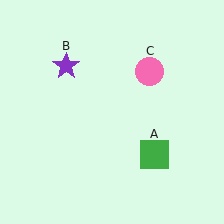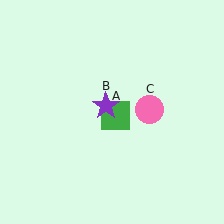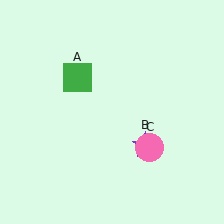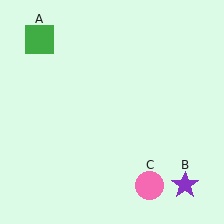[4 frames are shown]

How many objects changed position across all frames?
3 objects changed position: green square (object A), purple star (object B), pink circle (object C).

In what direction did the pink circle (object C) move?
The pink circle (object C) moved down.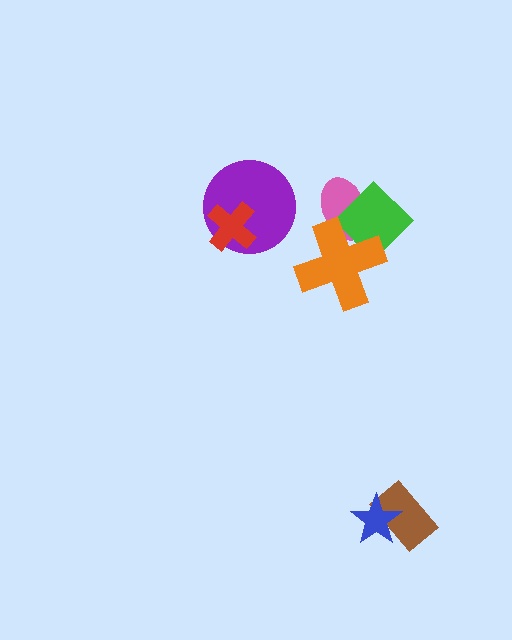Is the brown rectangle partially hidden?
Yes, it is partially covered by another shape.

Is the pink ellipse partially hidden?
Yes, it is partially covered by another shape.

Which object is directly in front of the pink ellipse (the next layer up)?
The green diamond is directly in front of the pink ellipse.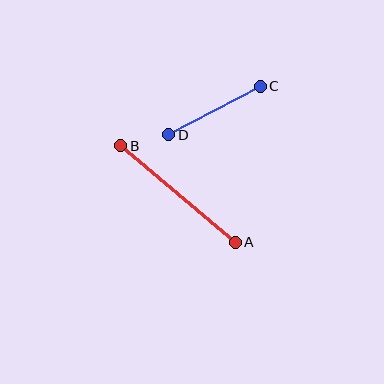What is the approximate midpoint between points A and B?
The midpoint is at approximately (178, 194) pixels.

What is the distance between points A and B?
The distance is approximately 150 pixels.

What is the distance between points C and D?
The distance is approximately 104 pixels.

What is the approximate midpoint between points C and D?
The midpoint is at approximately (214, 110) pixels.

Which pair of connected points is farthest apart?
Points A and B are farthest apart.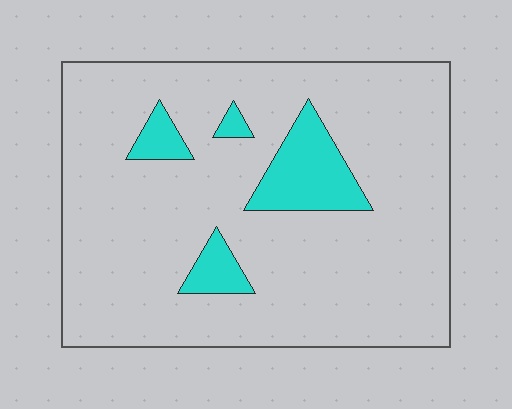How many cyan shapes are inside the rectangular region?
4.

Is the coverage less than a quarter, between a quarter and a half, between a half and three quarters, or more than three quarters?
Less than a quarter.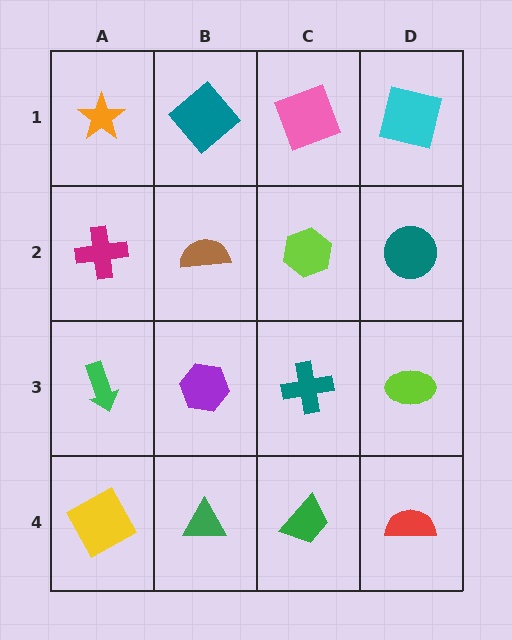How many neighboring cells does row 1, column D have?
2.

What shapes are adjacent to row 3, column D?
A teal circle (row 2, column D), a red semicircle (row 4, column D), a teal cross (row 3, column C).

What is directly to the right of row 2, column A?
A brown semicircle.